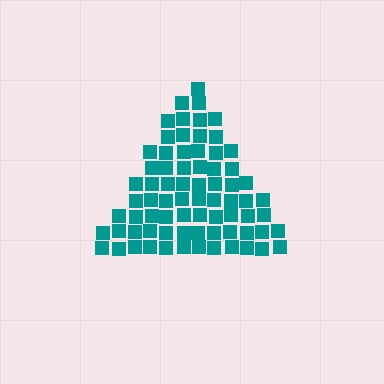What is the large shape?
The large shape is a triangle.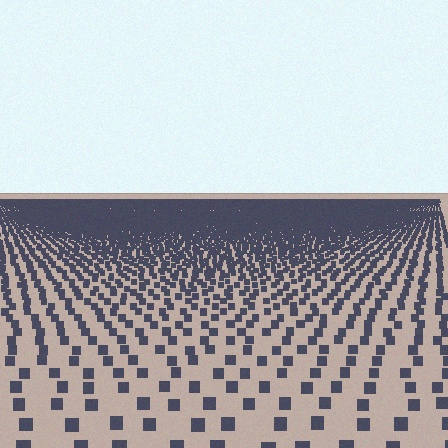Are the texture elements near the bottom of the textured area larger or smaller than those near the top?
Larger. Near the bottom, elements are closer to the viewer and appear at a bigger on-screen size.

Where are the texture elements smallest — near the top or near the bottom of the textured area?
Near the top.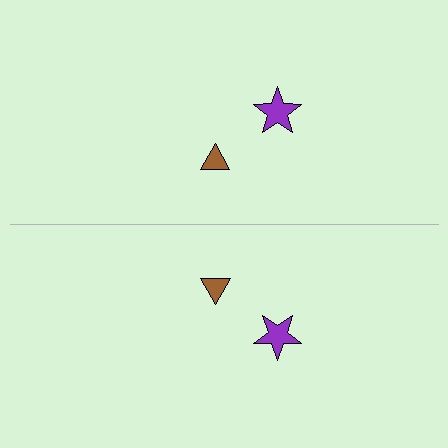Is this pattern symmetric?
Yes, this pattern has bilateral (reflection) symmetry.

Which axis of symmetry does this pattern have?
The pattern has a horizontal axis of symmetry running through the center of the image.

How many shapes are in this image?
There are 4 shapes in this image.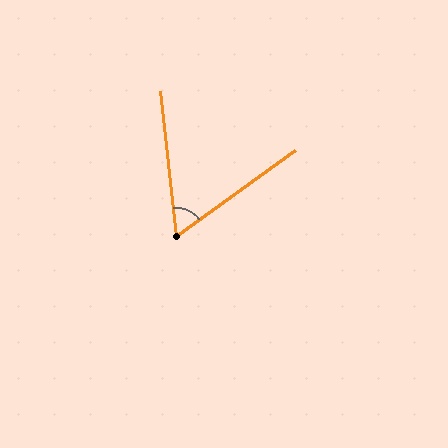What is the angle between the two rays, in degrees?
Approximately 60 degrees.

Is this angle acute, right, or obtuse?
It is acute.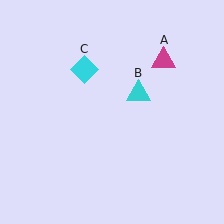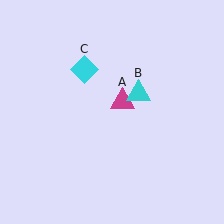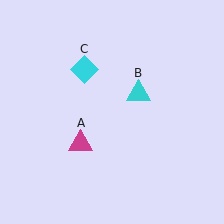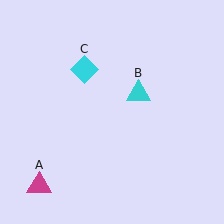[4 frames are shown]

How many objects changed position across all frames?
1 object changed position: magenta triangle (object A).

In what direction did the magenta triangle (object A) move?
The magenta triangle (object A) moved down and to the left.